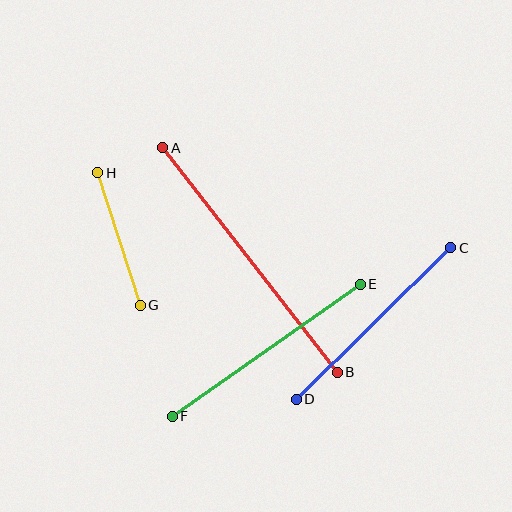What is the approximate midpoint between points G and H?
The midpoint is at approximately (119, 239) pixels.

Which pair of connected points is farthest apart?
Points A and B are farthest apart.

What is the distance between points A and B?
The distance is approximately 285 pixels.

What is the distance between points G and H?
The distance is approximately 139 pixels.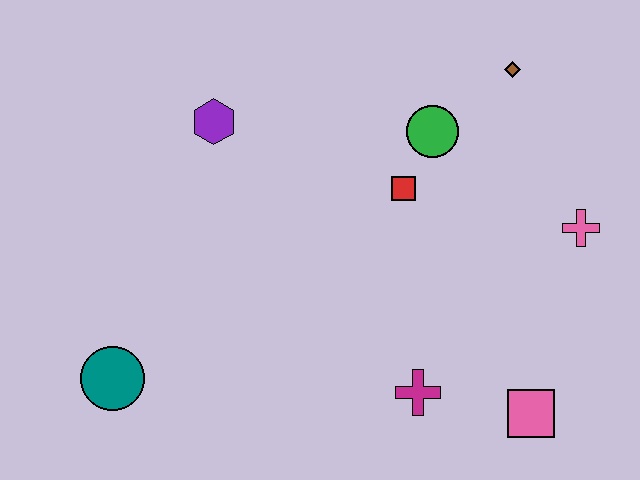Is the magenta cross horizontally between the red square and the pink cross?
Yes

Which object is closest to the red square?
The green circle is closest to the red square.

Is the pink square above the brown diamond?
No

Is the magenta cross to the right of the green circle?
No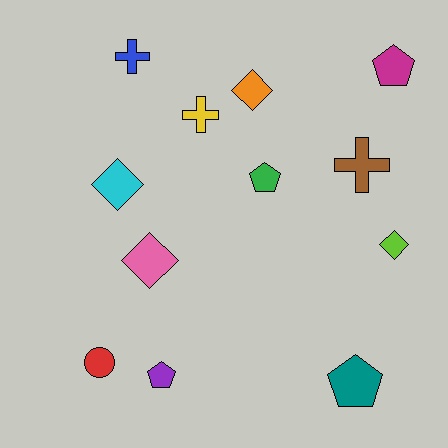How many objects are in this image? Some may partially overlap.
There are 12 objects.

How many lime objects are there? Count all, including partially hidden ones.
There is 1 lime object.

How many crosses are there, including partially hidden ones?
There are 3 crosses.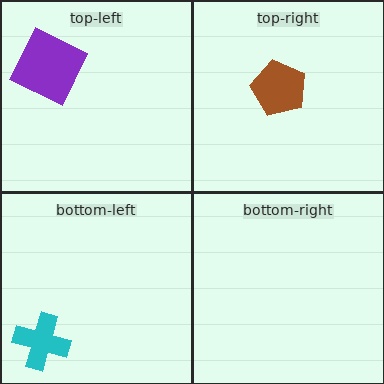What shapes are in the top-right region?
The brown pentagon.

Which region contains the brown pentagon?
The top-right region.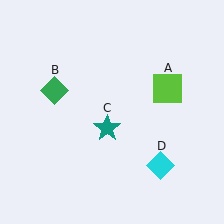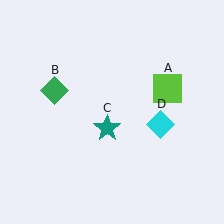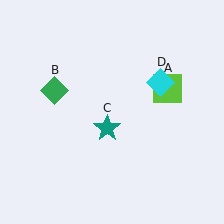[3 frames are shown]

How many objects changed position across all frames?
1 object changed position: cyan diamond (object D).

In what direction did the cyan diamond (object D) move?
The cyan diamond (object D) moved up.